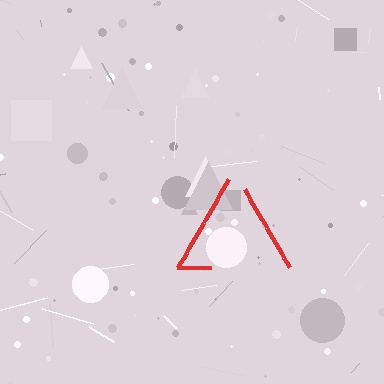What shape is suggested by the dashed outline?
The dashed outline suggests a triangle.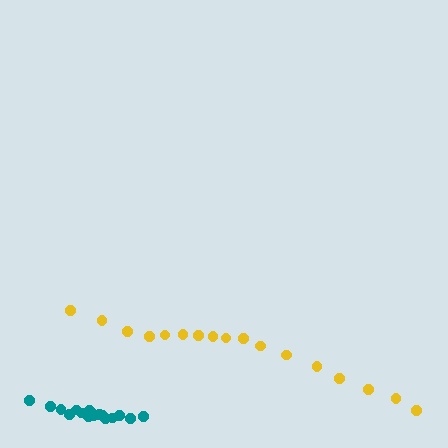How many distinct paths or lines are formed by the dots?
There are 2 distinct paths.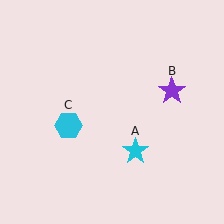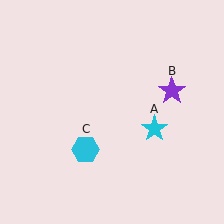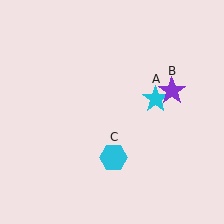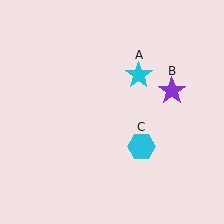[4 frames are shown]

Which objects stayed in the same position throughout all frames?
Purple star (object B) remained stationary.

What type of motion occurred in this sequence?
The cyan star (object A), cyan hexagon (object C) rotated counterclockwise around the center of the scene.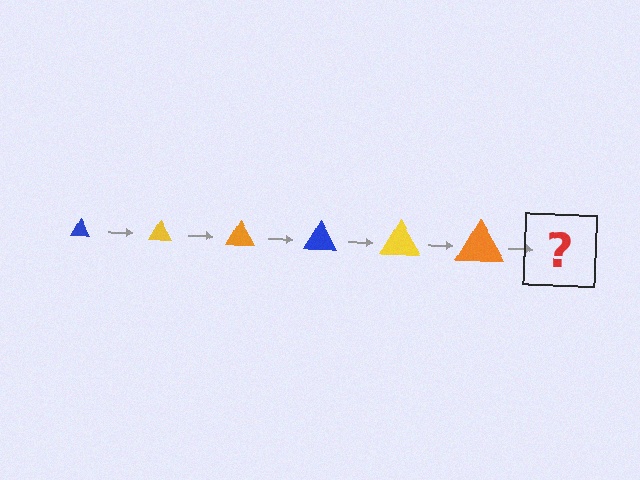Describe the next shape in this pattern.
It should be a blue triangle, larger than the previous one.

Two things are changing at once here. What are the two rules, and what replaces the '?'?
The two rules are that the triangle grows larger each step and the color cycles through blue, yellow, and orange. The '?' should be a blue triangle, larger than the previous one.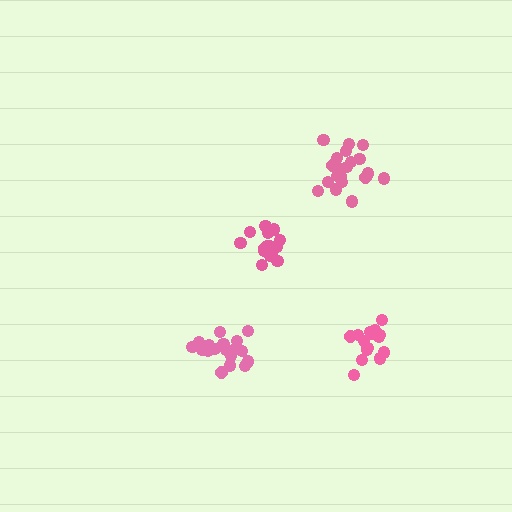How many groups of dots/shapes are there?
There are 4 groups.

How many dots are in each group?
Group 1: 19 dots, Group 2: 20 dots, Group 3: 17 dots, Group 4: 15 dots (71 total).